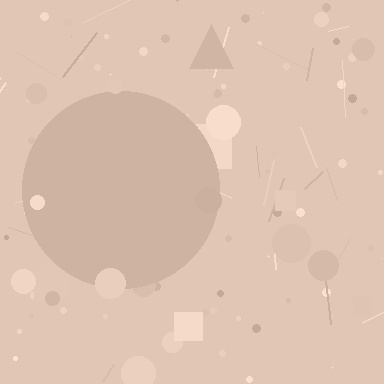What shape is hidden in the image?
A circle is hidden in the image.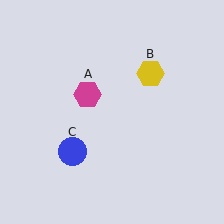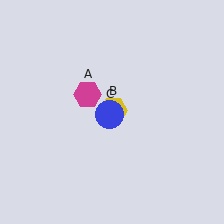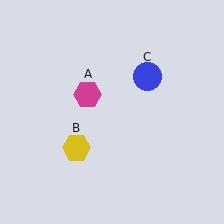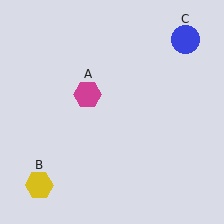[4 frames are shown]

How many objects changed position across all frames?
2 objects changed position: yellow hexagon (object B), blue circle (object C).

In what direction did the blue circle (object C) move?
The blue circle (object C) moved up and to the right.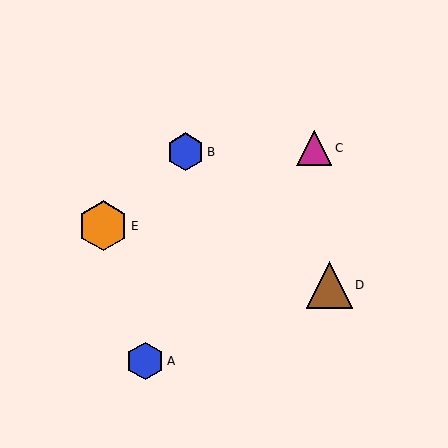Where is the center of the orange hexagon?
The center of the orange hexagon is at (103, 226).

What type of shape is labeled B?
Shape B is a blue hexagon.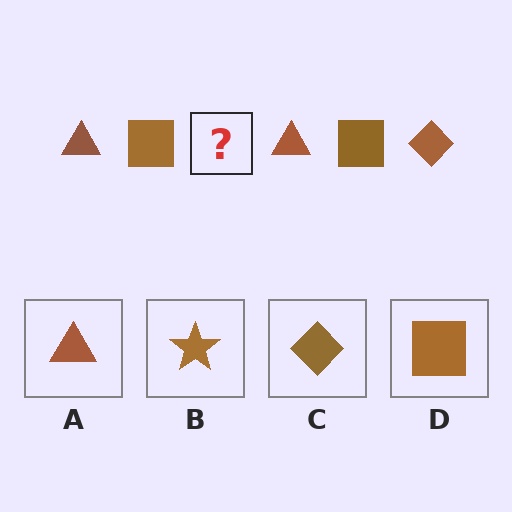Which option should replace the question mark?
Option C.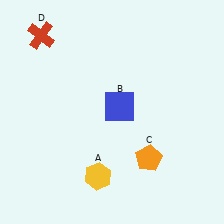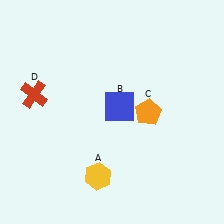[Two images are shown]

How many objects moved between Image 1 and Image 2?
2 objects moved between the two images.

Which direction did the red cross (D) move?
The red cross (D) moved down.